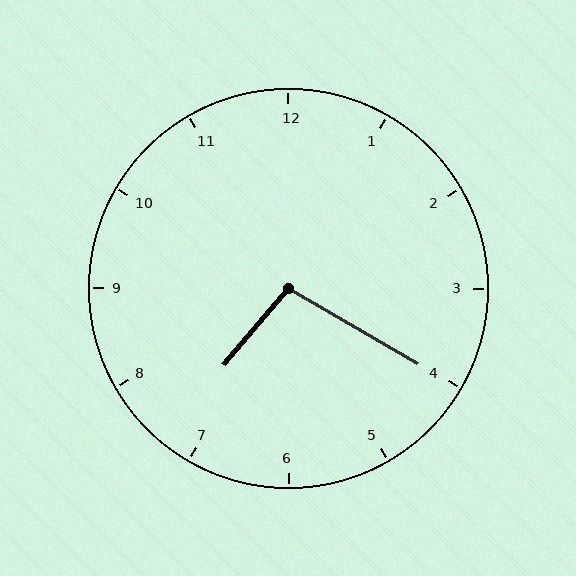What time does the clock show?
7:20.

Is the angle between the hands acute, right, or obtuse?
It is obtuse.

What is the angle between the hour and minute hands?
Approximately 100 degrees.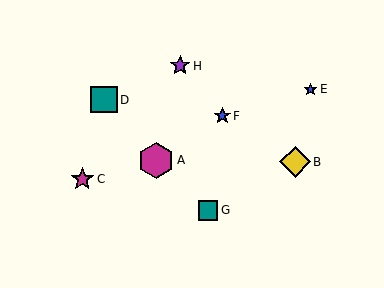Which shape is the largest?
The magenta hexagon (labeled A) is the largest.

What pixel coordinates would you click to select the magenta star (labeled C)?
Click at (82, 179) to select the magenta star C.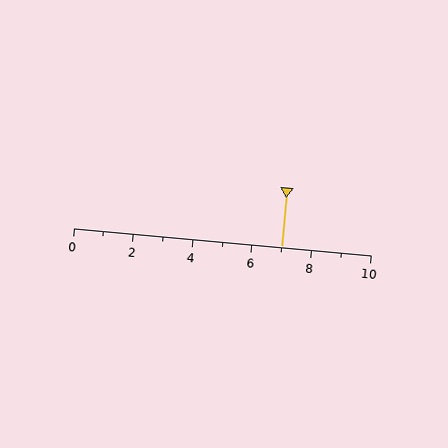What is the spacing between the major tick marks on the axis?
The major ticks are spaced 2 apart.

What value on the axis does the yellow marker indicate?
The marker indicates approximately 7.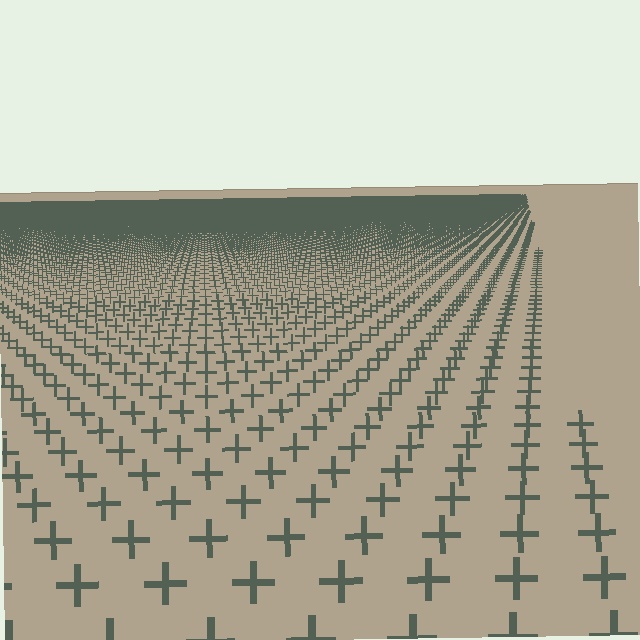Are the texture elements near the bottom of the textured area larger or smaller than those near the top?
Larger. Near the bottom, elements are closer to the viewer and appear at a bigger on-screen size.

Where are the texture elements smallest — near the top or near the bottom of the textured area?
Near the top.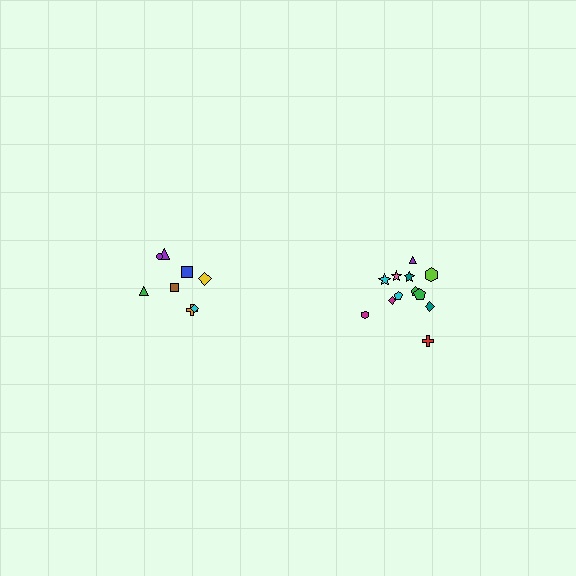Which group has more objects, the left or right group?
The right group.